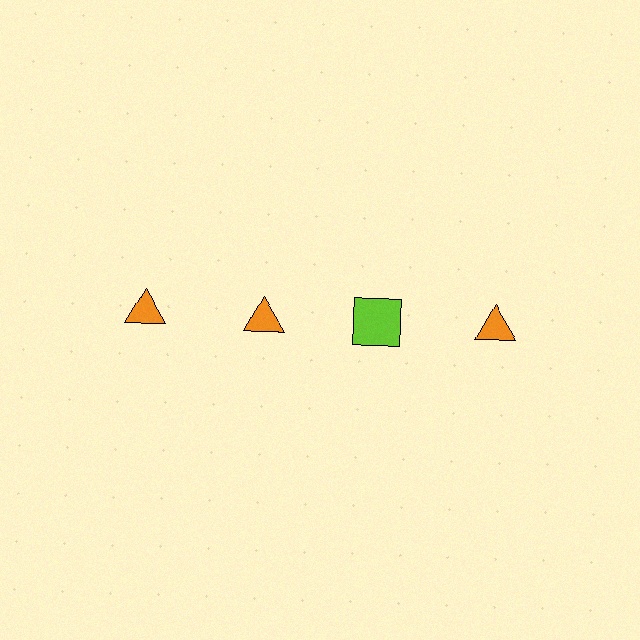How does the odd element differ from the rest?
It differs in both color (lime instead of orange) and shape (square instead of triangle).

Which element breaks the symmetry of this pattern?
The lime square in the top row, center column breaks the symmetry. All other shapes are orange triangles.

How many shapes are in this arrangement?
There are 4 shapes arranged in a grid pattern.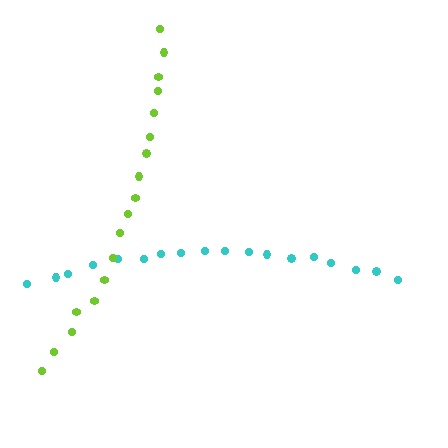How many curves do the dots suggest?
There are 2 distinct paths.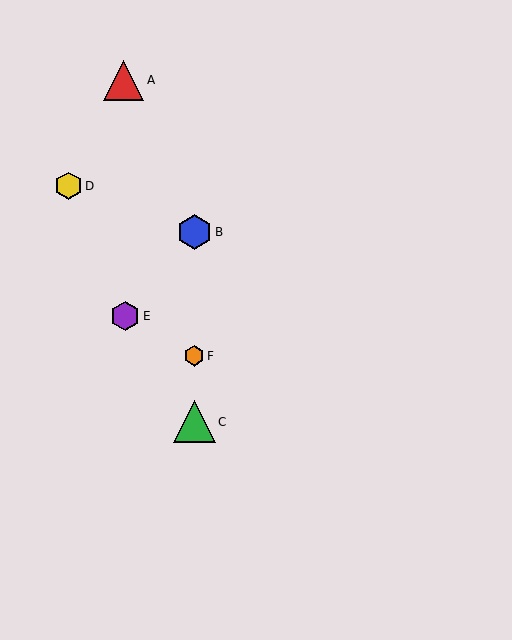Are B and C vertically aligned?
Yes, both are at x≈194.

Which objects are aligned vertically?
Objects B, C, F are aligned vertically.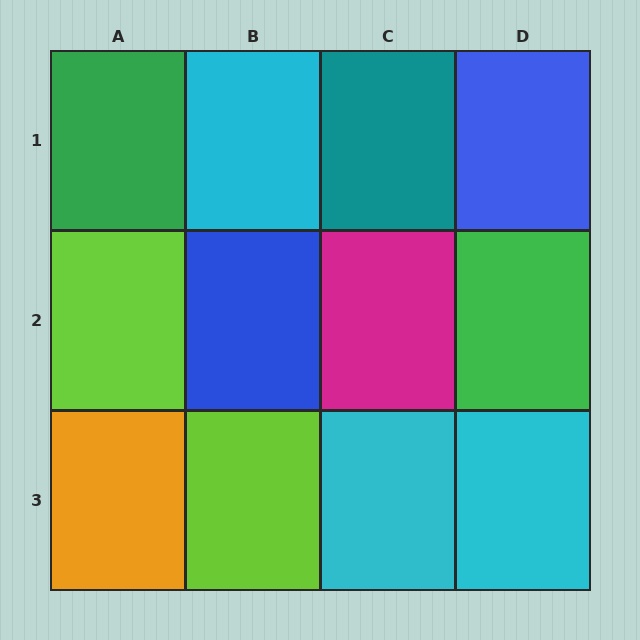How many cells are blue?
2 cells are blue.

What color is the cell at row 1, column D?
Blue.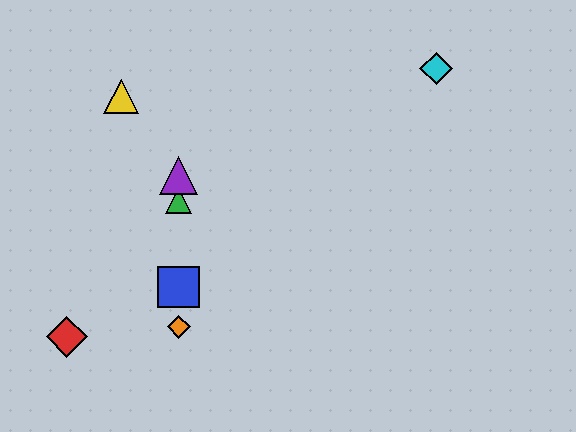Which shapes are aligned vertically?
The blue square, the green triangle, the purple triangle, the orange diamond are aligned vertically.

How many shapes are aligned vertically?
4 shapes (the blue square, the green triangle, the purple triangle, the orange diamond) are aligned vertically.